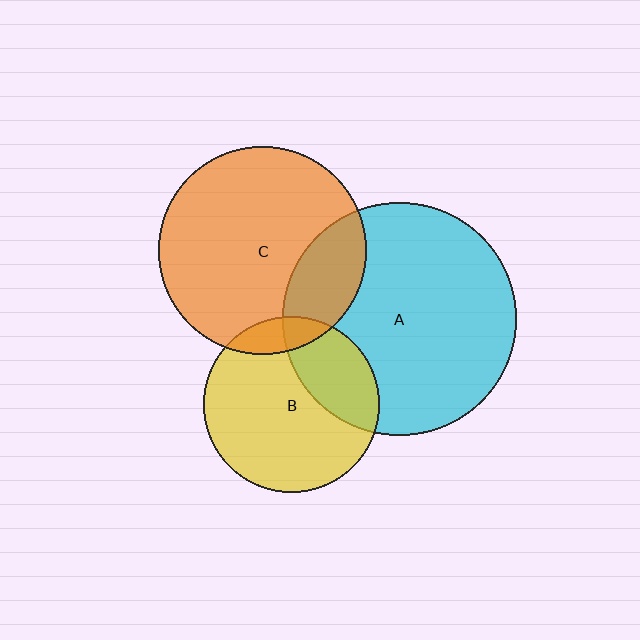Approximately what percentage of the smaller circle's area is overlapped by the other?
Approximately 20%.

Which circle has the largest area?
Circle A (cyan).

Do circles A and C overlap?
Yes.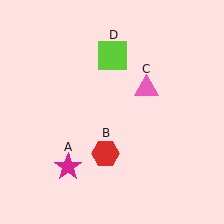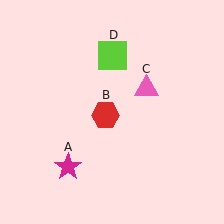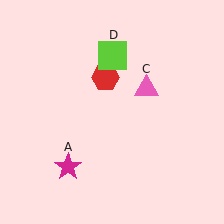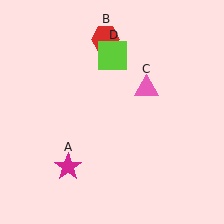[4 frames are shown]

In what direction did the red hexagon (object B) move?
The red hexagon (object B) moved up.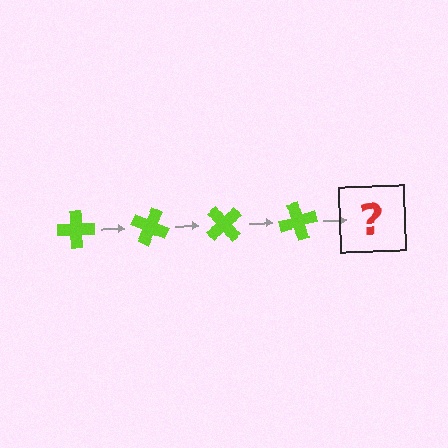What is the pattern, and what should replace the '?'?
The pattern is that the cross rotates 25 degrees each step. The '?' should be a lime cross rotated 100 degrees.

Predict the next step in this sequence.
The next step is a lime cross rotated 100 degrees.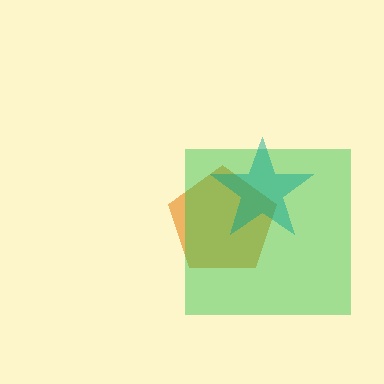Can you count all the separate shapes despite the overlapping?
Yes, there are 3 separate shapes.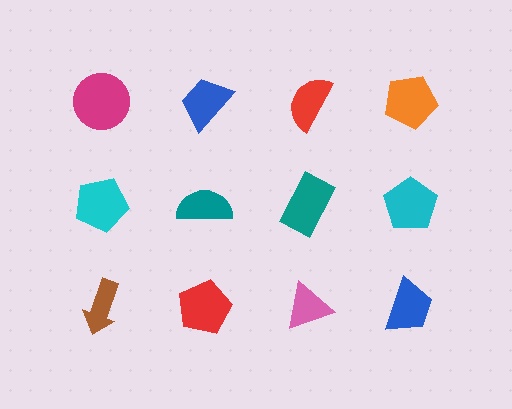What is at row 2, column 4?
A cyan pentagon.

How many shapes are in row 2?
4 shapes.